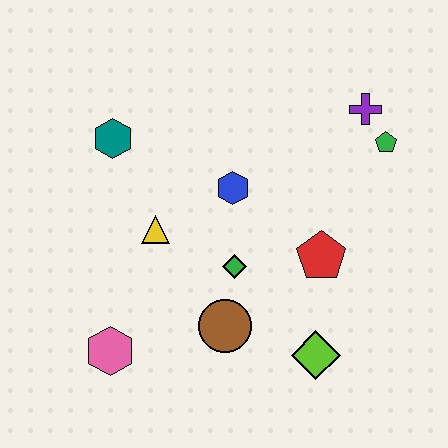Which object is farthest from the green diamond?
The purple cross is farthest from the green diamond.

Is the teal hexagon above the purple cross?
No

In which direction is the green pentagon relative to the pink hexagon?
The green pentagon is to the right of the pink hexagon.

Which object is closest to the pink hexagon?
The brown circle is closest to the pink hexagon.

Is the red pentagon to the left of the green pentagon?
Yes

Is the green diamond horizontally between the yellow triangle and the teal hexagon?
No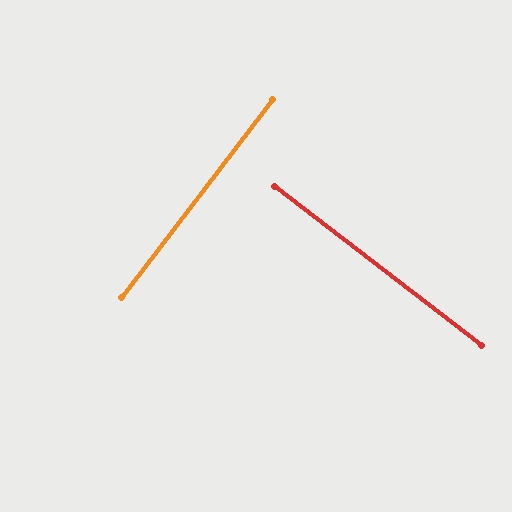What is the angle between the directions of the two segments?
Approximately 90 degrees.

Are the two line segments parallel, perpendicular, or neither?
Perpendicular — they meet at approximately 90°.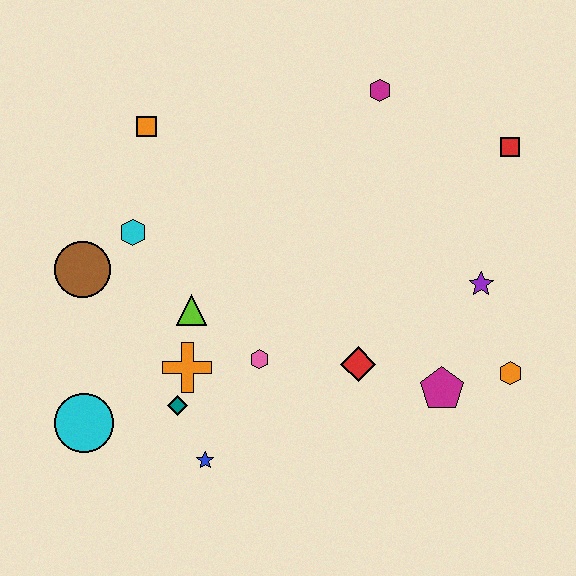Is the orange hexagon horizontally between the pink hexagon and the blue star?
No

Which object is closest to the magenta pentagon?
The orange hexagon is closest to the magenta pentagon.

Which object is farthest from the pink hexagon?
The red square is farthest from the pink hexagon.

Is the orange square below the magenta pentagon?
No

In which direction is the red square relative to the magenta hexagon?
The red square is to the right of the magenta hexagon.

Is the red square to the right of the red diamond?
Yes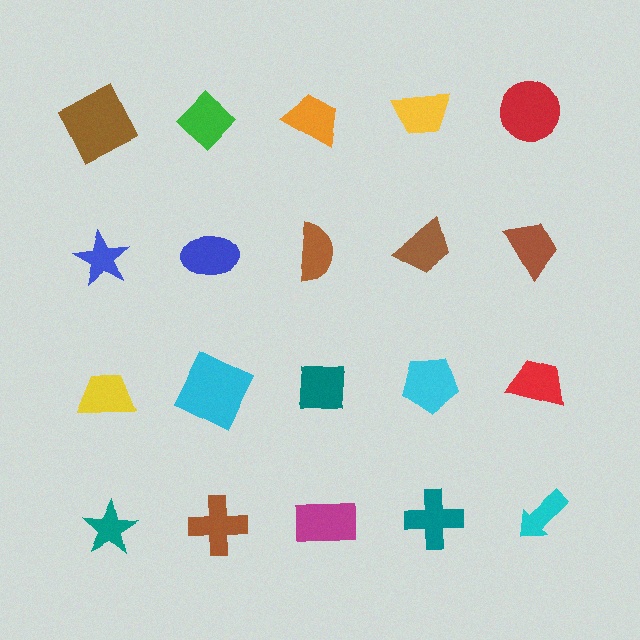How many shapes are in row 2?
5 shapes.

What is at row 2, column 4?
A brown trapezoid.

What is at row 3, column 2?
A cyan square.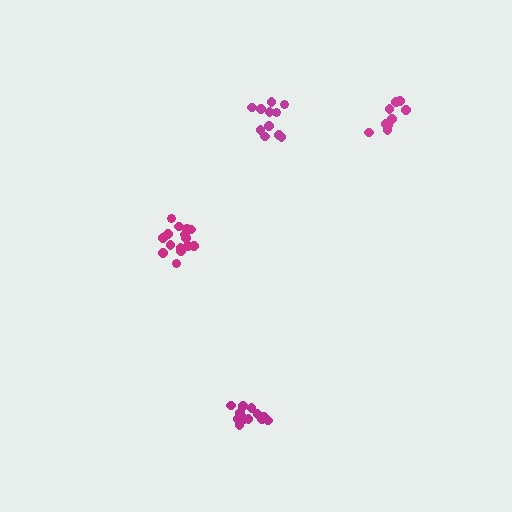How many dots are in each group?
Group 1: 12 dots, Group 2: 11 dots, Group 3: 16 dots, Group 4: 10 dots (49 total).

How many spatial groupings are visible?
There are 4 spatial groupings.